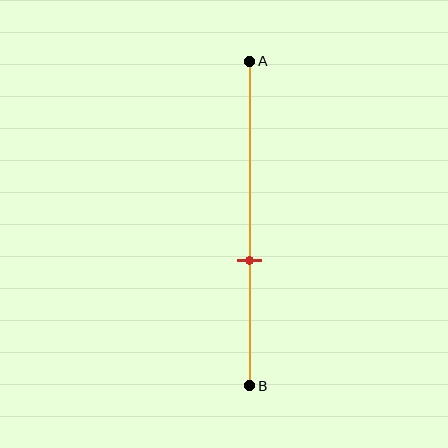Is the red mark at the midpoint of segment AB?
No, the mark is at about 60% from A, not at the 50% midpoint.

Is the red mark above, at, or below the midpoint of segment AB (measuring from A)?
The red mark is below the midpoint of segment AB.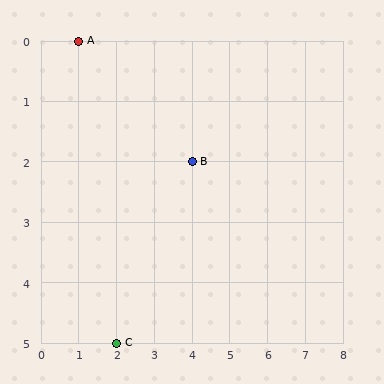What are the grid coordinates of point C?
Point C is at grid coordinates (2, 5).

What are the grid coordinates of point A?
Point A is at grid coordinates (1, 0).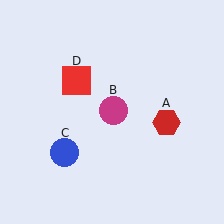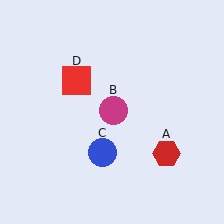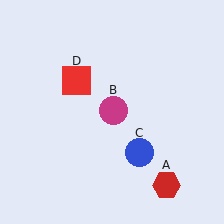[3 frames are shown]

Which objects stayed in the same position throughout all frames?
Magenta circle (object B) and red square (object D) remained stationary.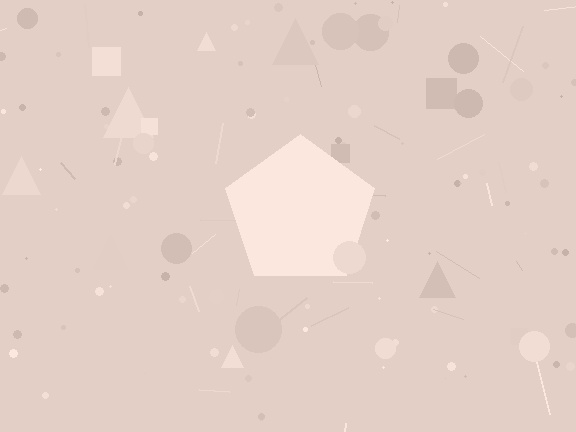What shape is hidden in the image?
A pentagon is hidden in the image.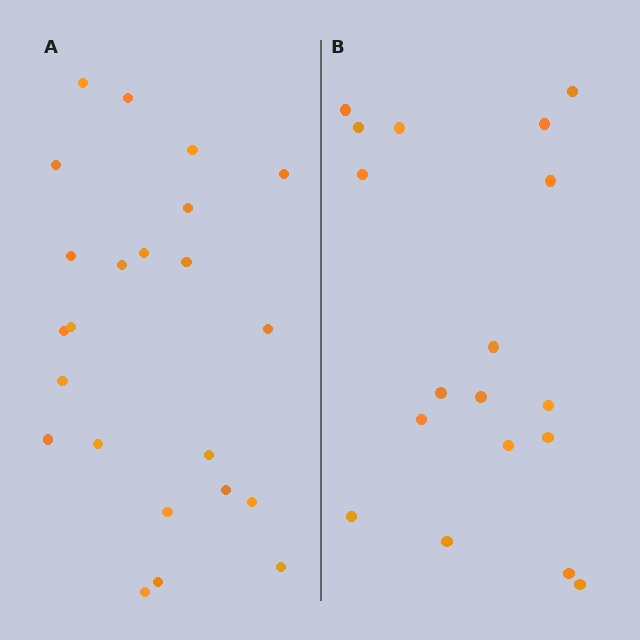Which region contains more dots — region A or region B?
Region A (the left region) has more dots.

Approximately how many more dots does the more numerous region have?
Region A has about 5 more dots than region B.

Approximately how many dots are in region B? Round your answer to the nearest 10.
About 20 dots. (The exact count is 18, which rounds to 20.)